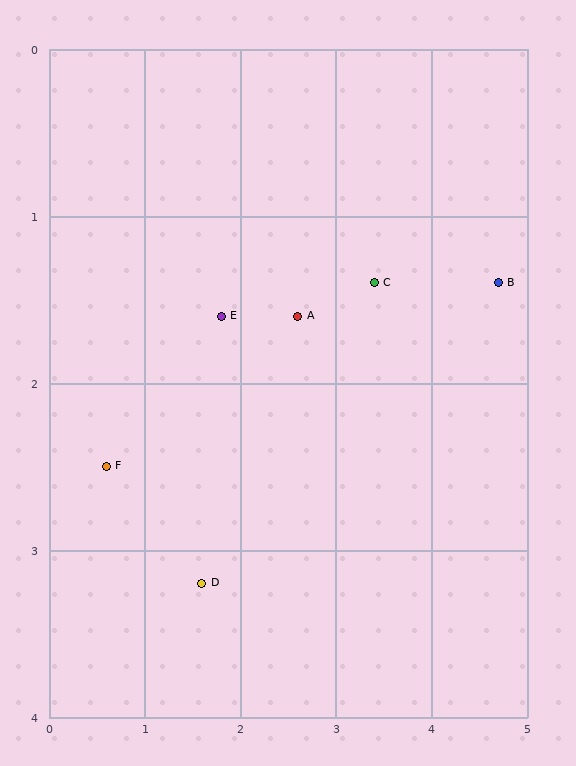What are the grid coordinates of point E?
Point E is at approximately (1.8, 1.6).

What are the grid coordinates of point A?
Point A is at approximately (2.6, 1.6).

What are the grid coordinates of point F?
Point F is at approximately (0.6, 2.5).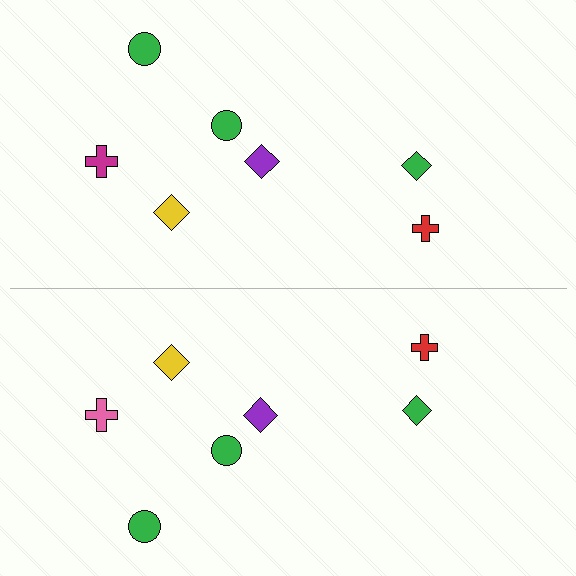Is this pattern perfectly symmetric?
No, the pattern is not perfectly symmetric. The pink cross on the bottom side breaks the symmetry — its mirror counterpart is magenta.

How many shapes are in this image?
There are 14 shapes in this image.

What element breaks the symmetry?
The pink cross on the bottom side breaks the symmetry — its mirror counterpart is magenta.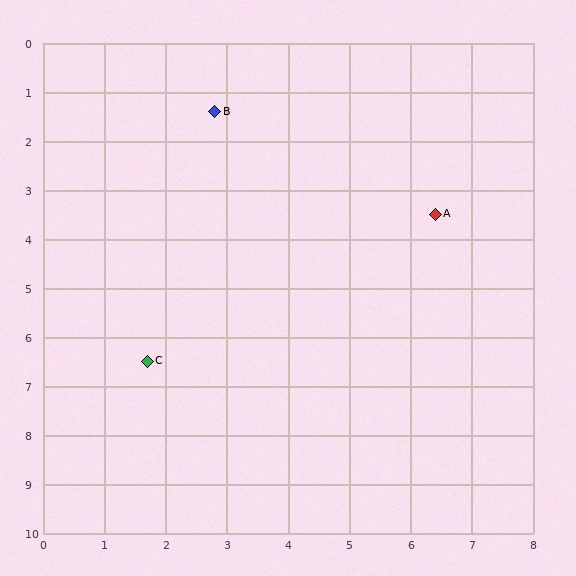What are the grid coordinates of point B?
Point B is at approximately (2.8, 1.4).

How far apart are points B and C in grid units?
Points B and C are about 5.2 grid units apart.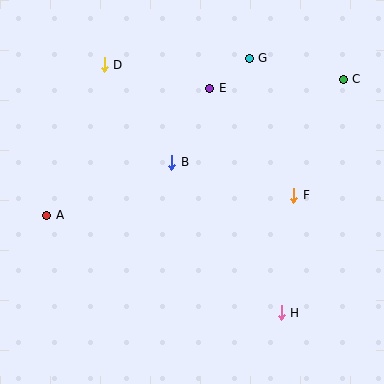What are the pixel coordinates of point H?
Point H is at (281, 313).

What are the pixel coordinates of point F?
Point F is at (294, 195).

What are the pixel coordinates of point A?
Point A is at (47, 215).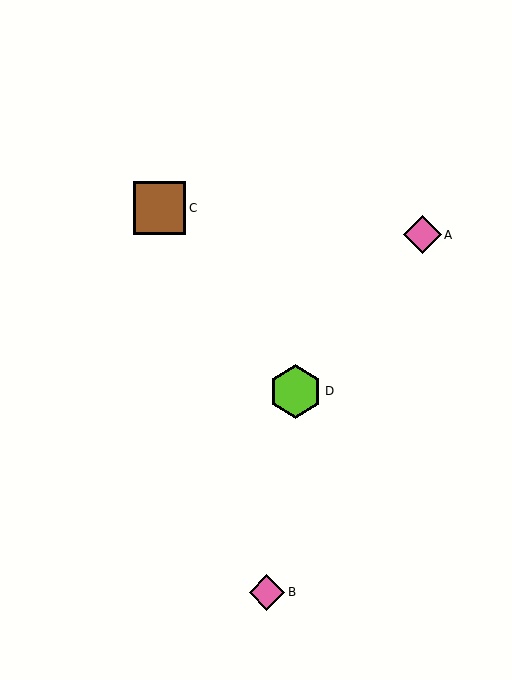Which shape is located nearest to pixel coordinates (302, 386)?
The lime hexagon (labeled D) at (295, 391) is nearest to that location.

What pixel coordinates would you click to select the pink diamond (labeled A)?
Click at (422, 235) to select the pink diamond A.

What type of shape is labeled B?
Shape B is a pink diamond.